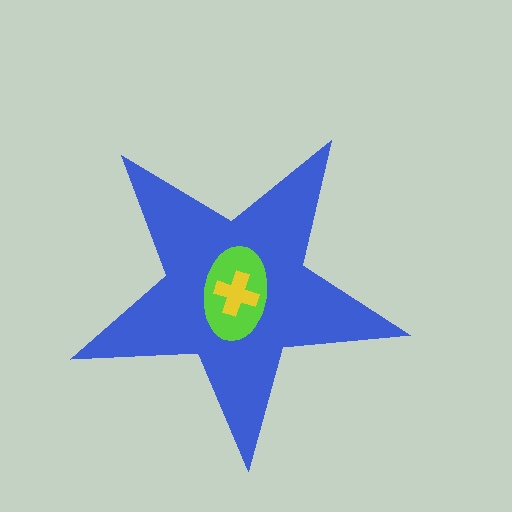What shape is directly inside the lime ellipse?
The yellow cross.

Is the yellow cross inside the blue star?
Yes.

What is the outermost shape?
The blue star.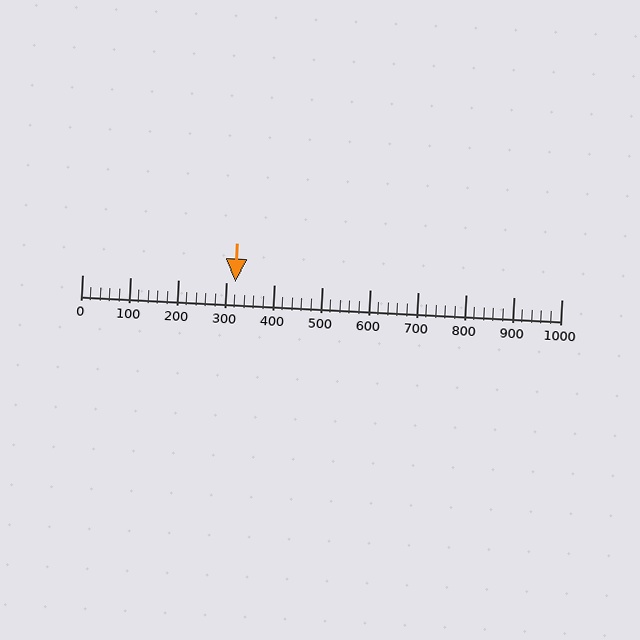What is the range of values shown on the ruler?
The ruler shows values from 0 to 1000.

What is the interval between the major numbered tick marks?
The major tick marks are spaced 100 units apart.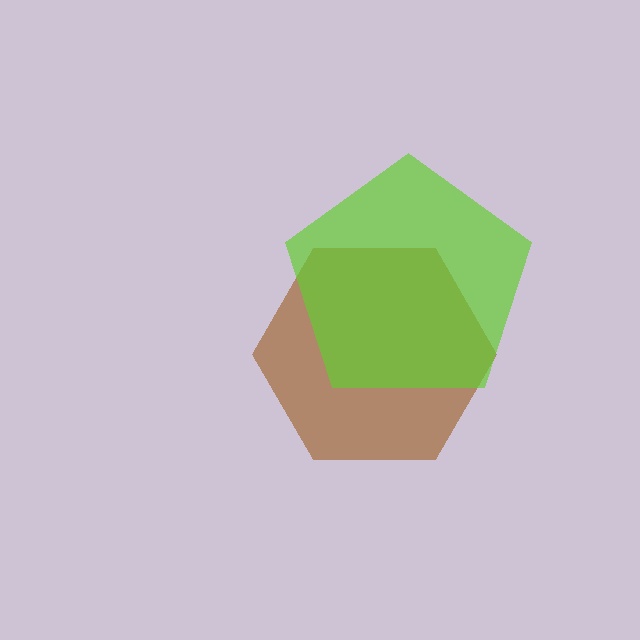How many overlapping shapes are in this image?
There are 2 overlapping shapes in the image.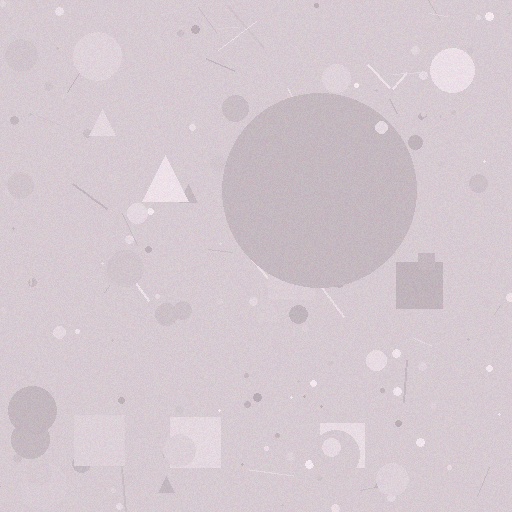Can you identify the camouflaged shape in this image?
The camouflaged shape is a circle.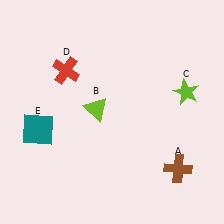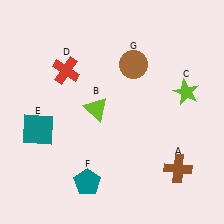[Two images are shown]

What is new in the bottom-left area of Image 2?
A teal pentagon (F) was added in the bottom-left area of Image 2.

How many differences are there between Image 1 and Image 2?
There are 2 differences between the two images.